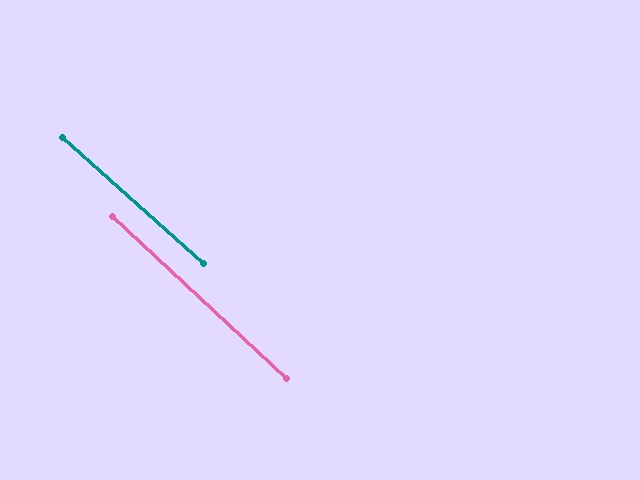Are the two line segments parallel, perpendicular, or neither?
Parallel — their directions differ by only 1.1°.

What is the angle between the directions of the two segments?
Approximately 1 degree.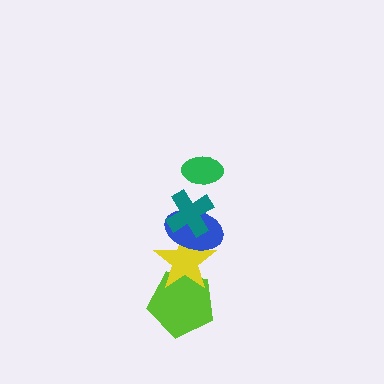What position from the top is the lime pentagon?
The lime pentagon is 5th from the top.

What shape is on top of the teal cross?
The green ellipse is on top of the teal cross.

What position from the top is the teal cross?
The teal cross is 2nd from the top.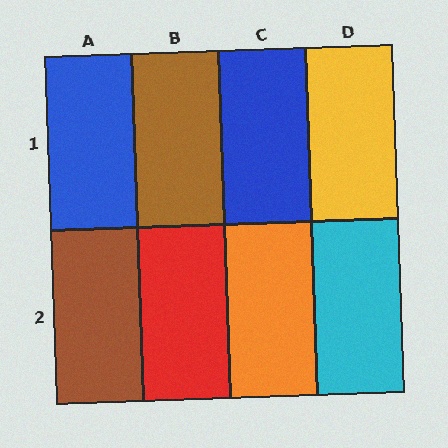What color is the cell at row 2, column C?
Orange.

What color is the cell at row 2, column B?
Red.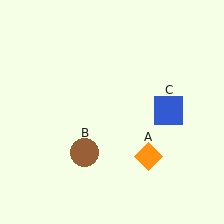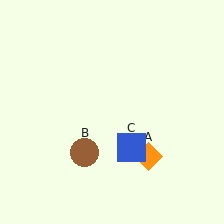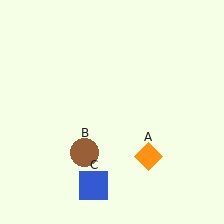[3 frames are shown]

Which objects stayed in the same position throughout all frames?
Orange diamond (object A) and brown circle (object B) remained stationary.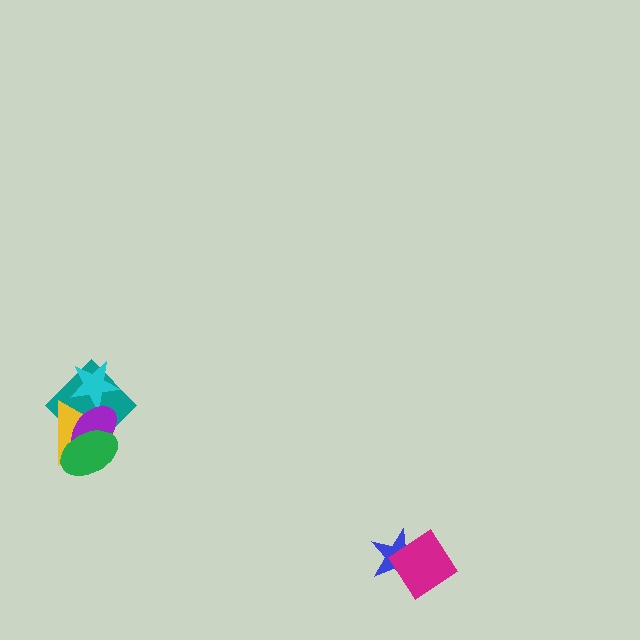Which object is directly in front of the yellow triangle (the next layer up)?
The purple ellipse is directly in front of the yellow triangle.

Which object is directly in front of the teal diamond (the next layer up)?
The cyan star is directly in front of the teal diamond.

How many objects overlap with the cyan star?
3 objects overlap with the cyan star.